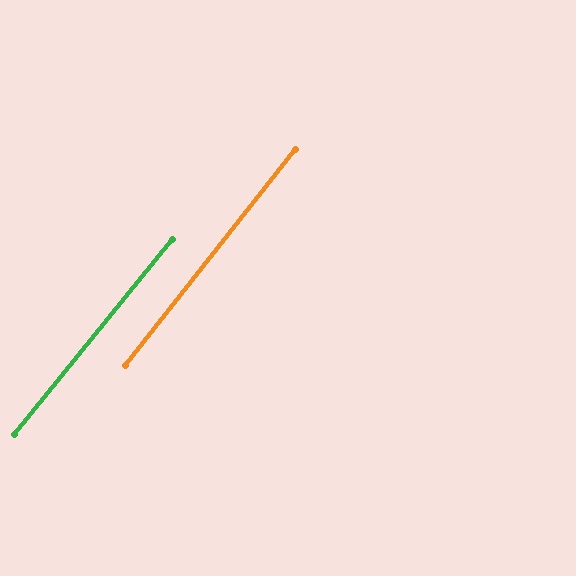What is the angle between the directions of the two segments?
Approximately 1 degree.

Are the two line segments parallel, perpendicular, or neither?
Parallel — their directions differ by only 0.8°.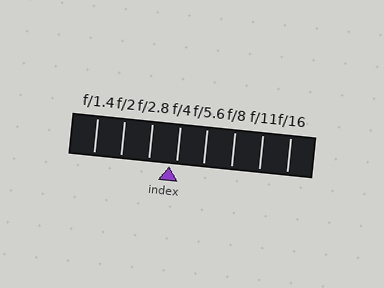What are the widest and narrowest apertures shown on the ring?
The widest aperture shown is f/1.4 and the narrowest is f/16.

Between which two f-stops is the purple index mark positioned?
The index mark is between f/2.8 and f/4.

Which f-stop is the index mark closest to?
The index mark is closest to f/4.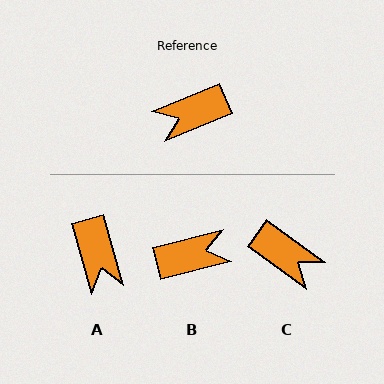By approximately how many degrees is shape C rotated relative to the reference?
Approximately 122 degrees counter-clockwise.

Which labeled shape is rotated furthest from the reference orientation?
B, about 172 degrees away.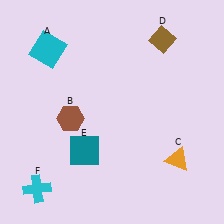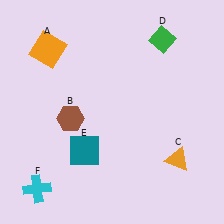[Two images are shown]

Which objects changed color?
A changed from cyan to orange. D changed from brown to green.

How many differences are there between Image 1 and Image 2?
There are 2 differences between the two images.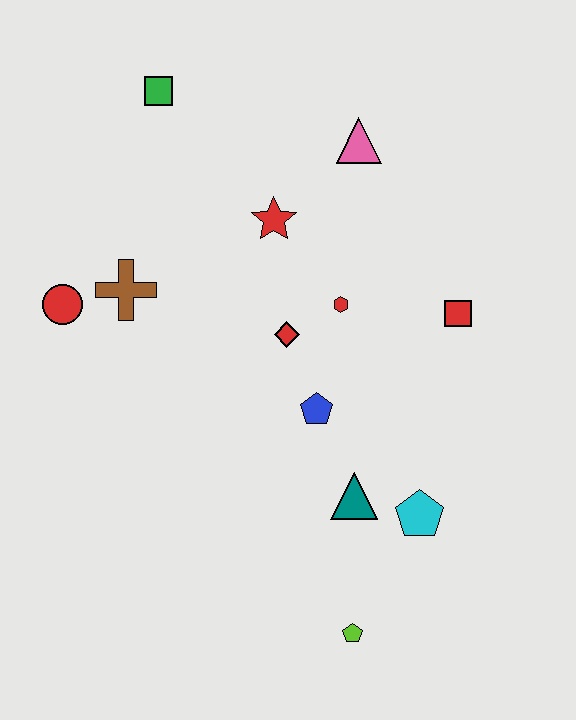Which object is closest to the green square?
The red star is closest to the green square.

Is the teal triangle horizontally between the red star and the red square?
Yes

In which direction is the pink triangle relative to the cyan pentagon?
The pink triangle is above the cyan pentagon.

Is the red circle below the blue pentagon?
No